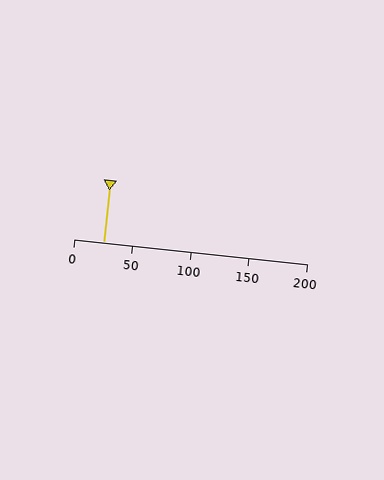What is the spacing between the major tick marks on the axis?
The major ticks are spaced 50 apart.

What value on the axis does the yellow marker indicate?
The marker indicates approximately 25.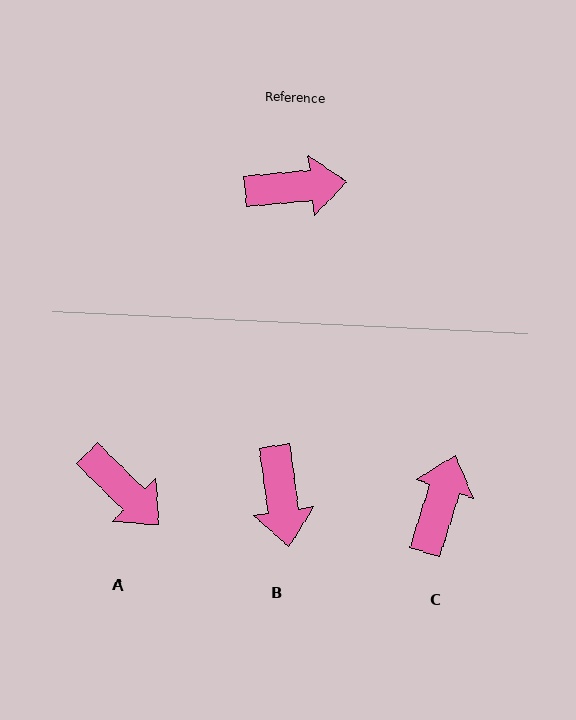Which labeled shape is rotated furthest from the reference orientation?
B, about 87 degrees away.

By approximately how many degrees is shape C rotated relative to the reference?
Approximately 67 degrees counter-clockwise.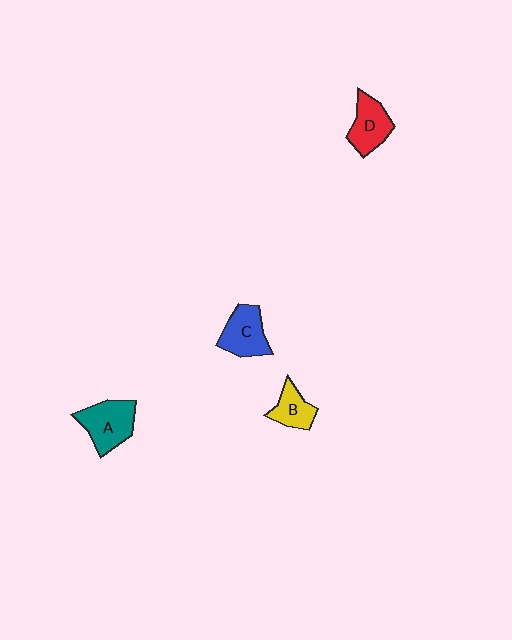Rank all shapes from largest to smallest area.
From largest to smallest: A (teal), C (blue), D (red), B (yellow).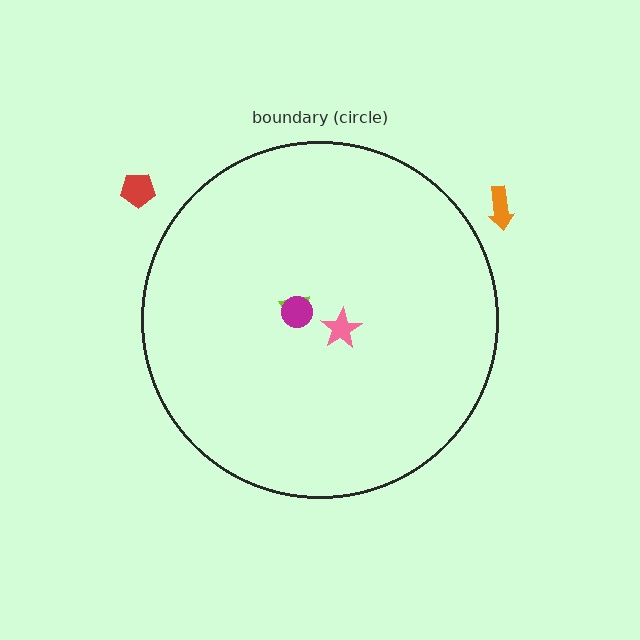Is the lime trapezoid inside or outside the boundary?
Inside.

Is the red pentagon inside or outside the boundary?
Outside.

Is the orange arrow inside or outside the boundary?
Outside.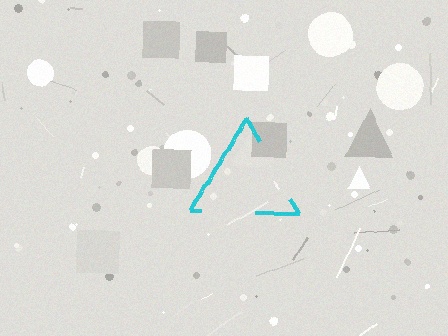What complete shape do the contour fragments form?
The contour fragments form a triangle.